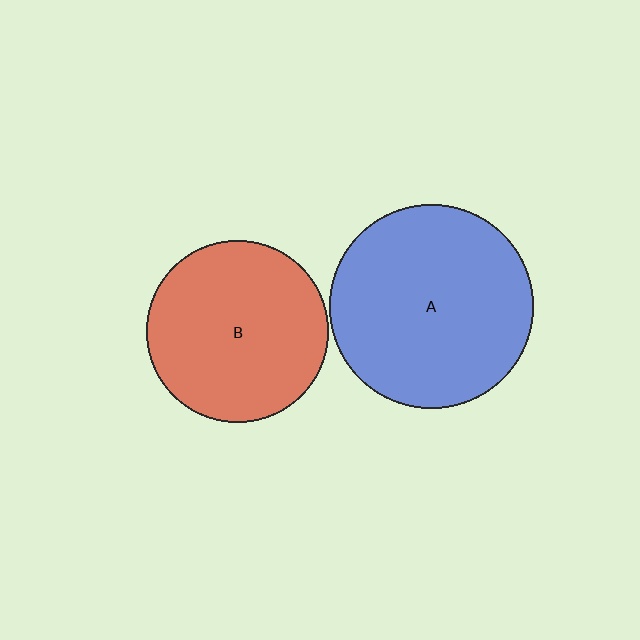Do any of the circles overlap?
No, none of the circles overlap.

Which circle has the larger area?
Circle A (blue).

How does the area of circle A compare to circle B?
Approximately 1.3 times.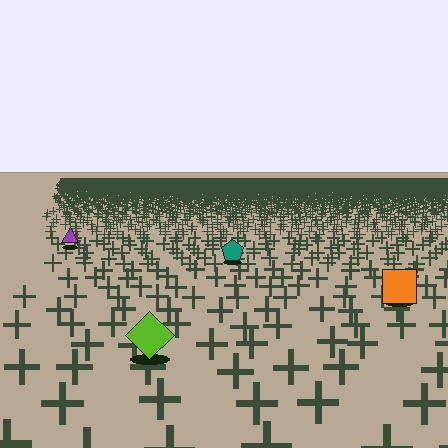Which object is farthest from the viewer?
The purple triangle is farthest from the viewer. It appears smaller and the ground texture around it is denser.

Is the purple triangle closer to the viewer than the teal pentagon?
No. The teal pentagon is closer — you can tell from the texture gradient: the ground texture is coarser near it.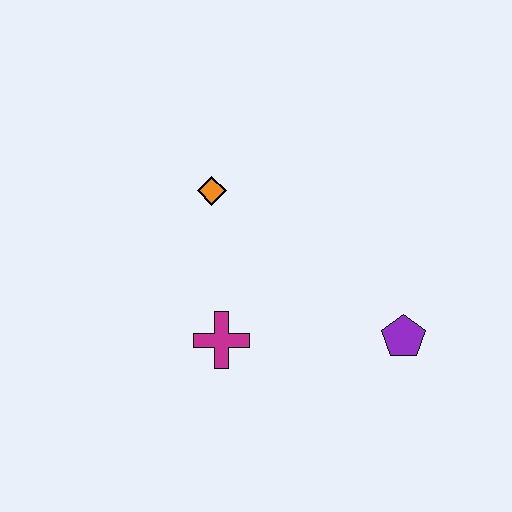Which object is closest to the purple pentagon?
The magenta cross is closest to the purple pentagon.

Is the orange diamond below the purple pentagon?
No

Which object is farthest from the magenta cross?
The purple pentagon is farthest from the magenta cross.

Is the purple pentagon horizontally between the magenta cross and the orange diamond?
No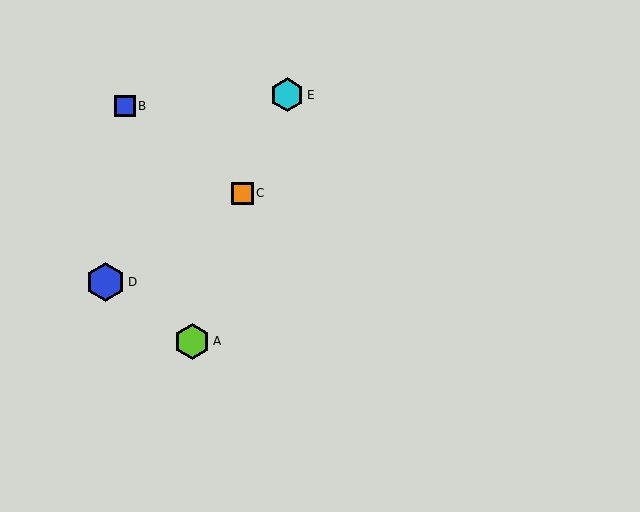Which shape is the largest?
The blue hexagon (labeled D) is the largest.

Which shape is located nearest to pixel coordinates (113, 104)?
The blue square (labeled B) at (125, 106) is nearest to that location.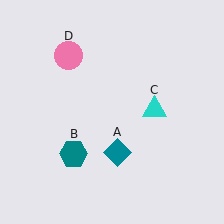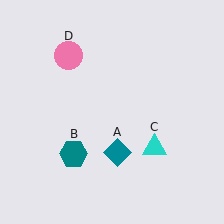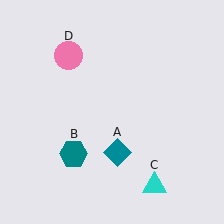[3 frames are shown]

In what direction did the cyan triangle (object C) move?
The cyan triangle (object C) moved down.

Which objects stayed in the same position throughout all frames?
Teal diamond (object A) and teal hexagon (object B) and pink circle (object D) remained stationary.